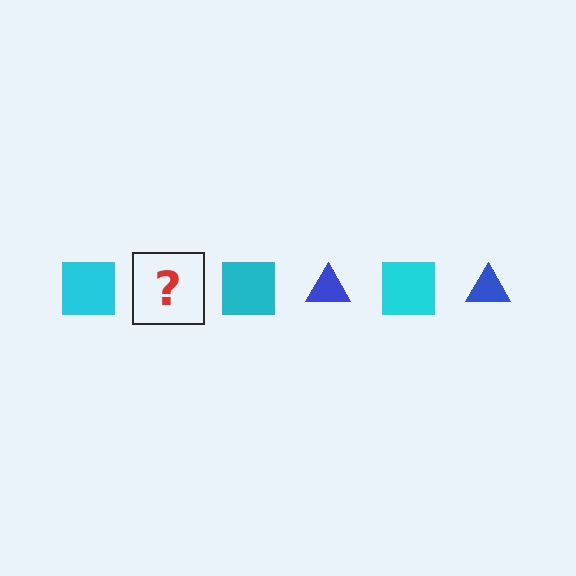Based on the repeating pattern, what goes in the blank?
The blank should be a blue triangle.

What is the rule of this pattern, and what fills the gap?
The rule is that the pattern alternates between cyan square and blue triangle. The gap should be filled with a blue triangle.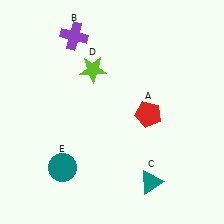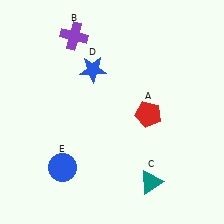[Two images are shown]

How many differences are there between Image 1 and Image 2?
There are 2 differences between the two images.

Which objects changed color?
D changed from lime to blue. E changed from teal to blue.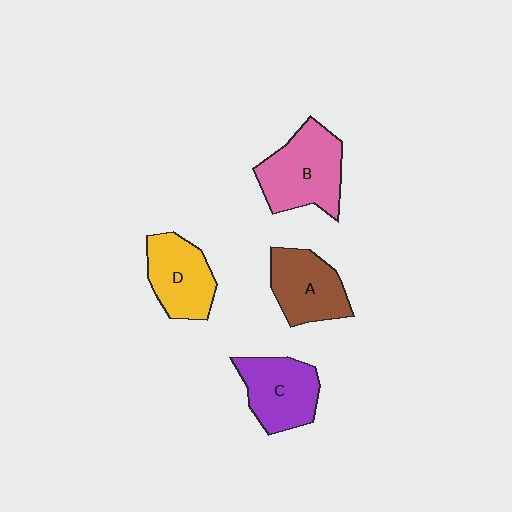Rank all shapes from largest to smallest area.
From largest to smallest: B (pink), C (purple), A (brown), D (yellow).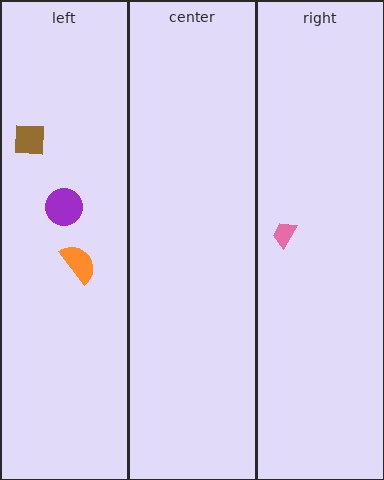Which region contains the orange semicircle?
The left region.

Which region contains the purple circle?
The left region.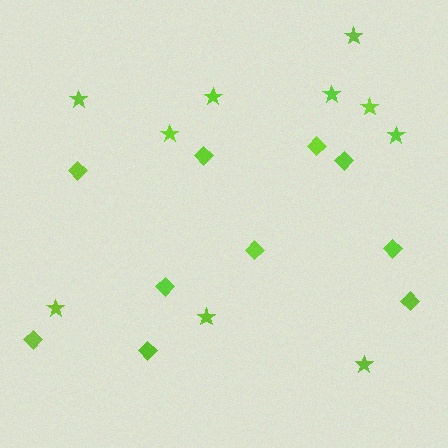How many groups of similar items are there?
There are 2 groups: one group of diamonds (10) and one group of stars (10).